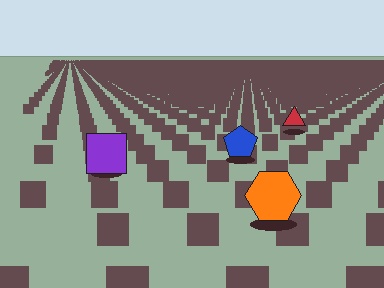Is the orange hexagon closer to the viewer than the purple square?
Yes. The orange hexagon is closer — you can tell from the texture gradient: the ground texture is coarser near it.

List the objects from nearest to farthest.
From nearest to farthest: the orange hexagon, the purple square, the blue pentagon, the red triangle.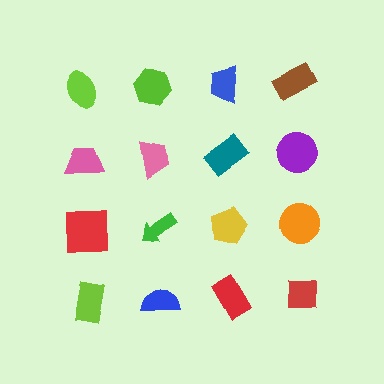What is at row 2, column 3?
A teal rectangle.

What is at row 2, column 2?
A pink trapezoid.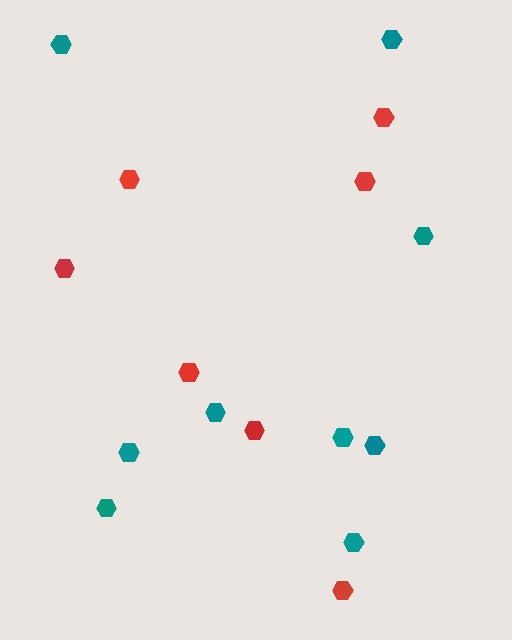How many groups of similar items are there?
There are 2 groups: one group of red hexagons (7) and one group of teal hexagons (9).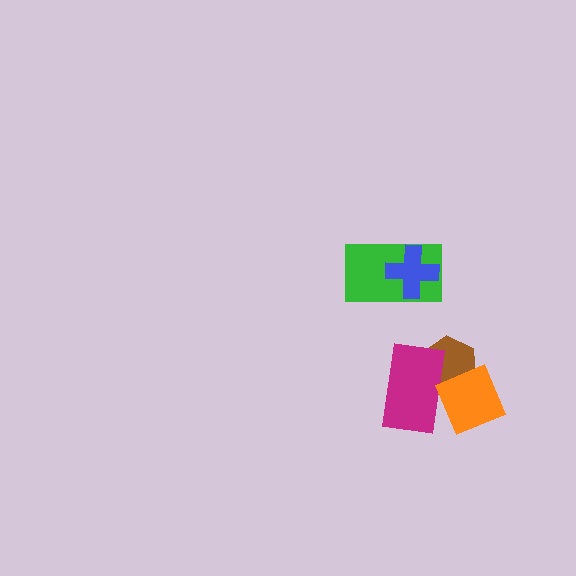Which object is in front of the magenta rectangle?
The orange diamond is in front of the magenta rectangle.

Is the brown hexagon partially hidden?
Yes, it is partially covered by another shape.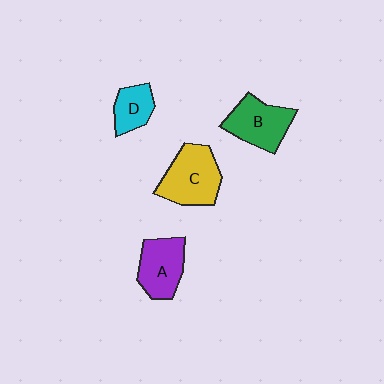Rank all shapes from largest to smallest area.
From largest to smallest: C (yellow), B (green), A (purple), D (cyan).